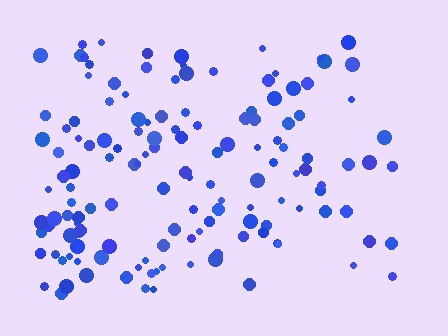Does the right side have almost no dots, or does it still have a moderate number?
Still a moderate number, just noticeably fewer than the left.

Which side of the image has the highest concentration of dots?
The left.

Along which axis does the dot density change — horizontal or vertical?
Horizontal.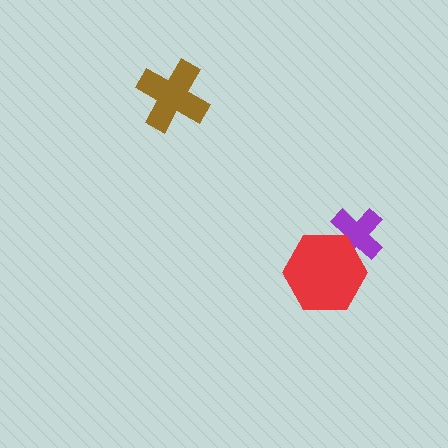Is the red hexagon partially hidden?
No, no other shape covers it.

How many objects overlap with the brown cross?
0 objects overlap with the brown cross.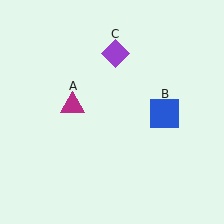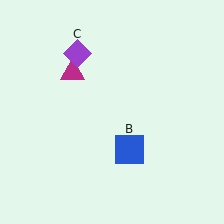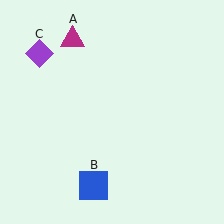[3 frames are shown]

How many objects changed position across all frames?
3 objects changed position: magenta triangle (object A), blue square (object B), purple diamond (object C).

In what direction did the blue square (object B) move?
The blue square (object B) moved down and to the left.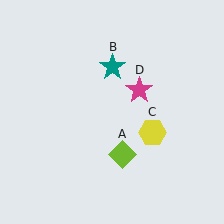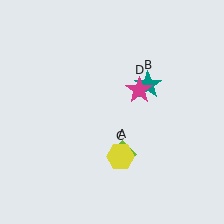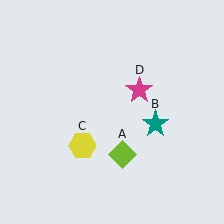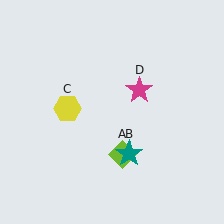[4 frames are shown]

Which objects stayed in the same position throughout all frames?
Lime diamond (object A) and magenta star (object D) remained stationary.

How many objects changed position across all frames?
2 objects changed position: teal star (object B), yellow hexagon (object C).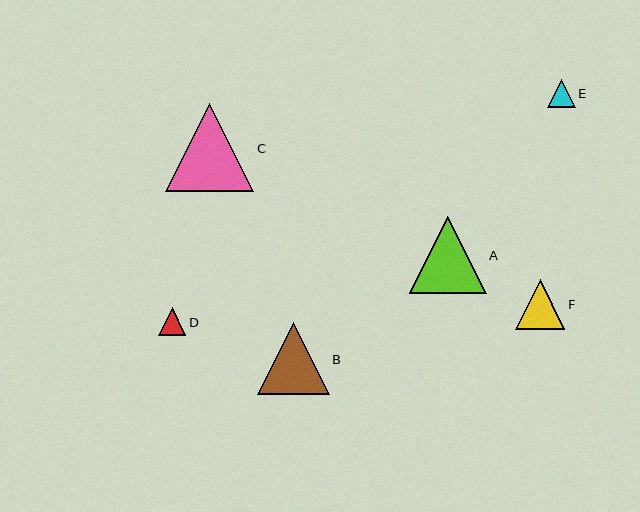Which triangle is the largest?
Triangle C is the largest with a size of approximately 88 pixels.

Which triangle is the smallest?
Triangle D is the smallest with a size of approximately 27 pixels.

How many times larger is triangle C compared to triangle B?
Triangle C is approximately 1.2 times the size of triangle B.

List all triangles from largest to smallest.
From largest to smallest: C, A, B, F, E, D.